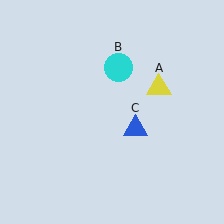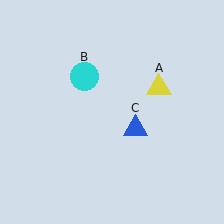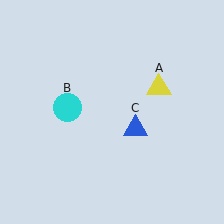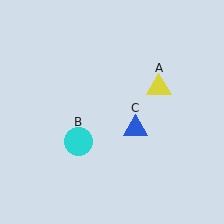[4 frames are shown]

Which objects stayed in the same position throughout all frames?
Yellow triangle (object A) and blue triangle (object C) remained stationary.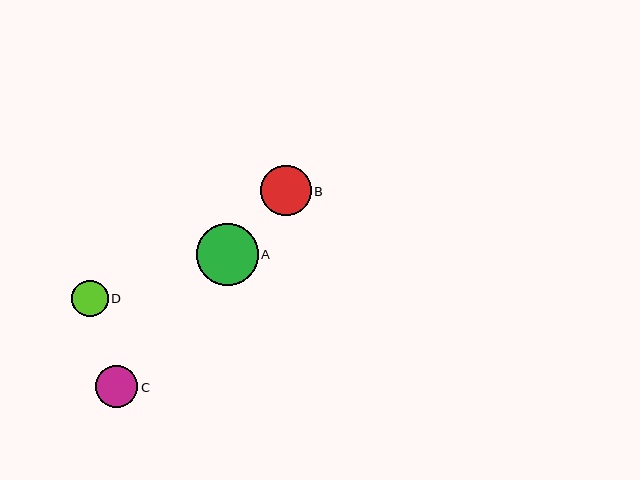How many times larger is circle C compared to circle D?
Circle C is approximately 1.2 times the size of circle D.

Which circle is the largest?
Circle A is the largest with a size of approximately 62 pixels.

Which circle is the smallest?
Circle D is the smallest with a size of approximately 36 pixels.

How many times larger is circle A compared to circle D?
Circle A is approximately 1.7 times the size of circle D.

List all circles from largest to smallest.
From largest to smallest: A, B, C, D.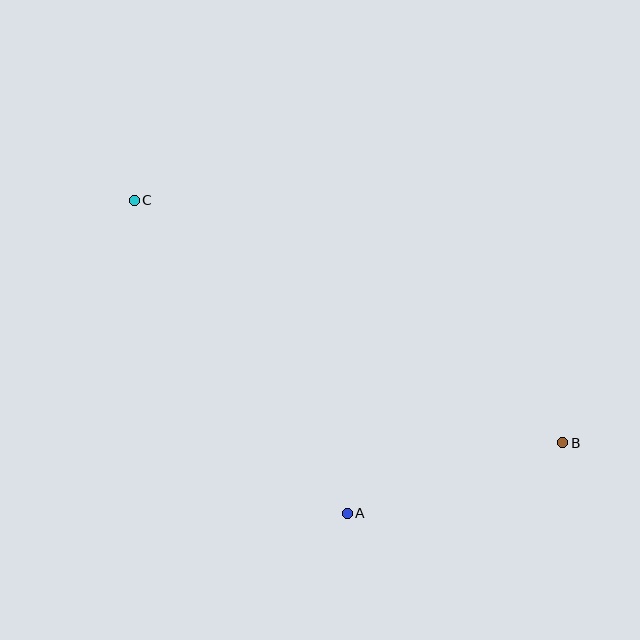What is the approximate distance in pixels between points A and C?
The distance between A and C is approximately 378 pixels.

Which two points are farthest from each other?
Points B and C are farthest from each other.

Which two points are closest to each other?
Points A and B are closest to each other.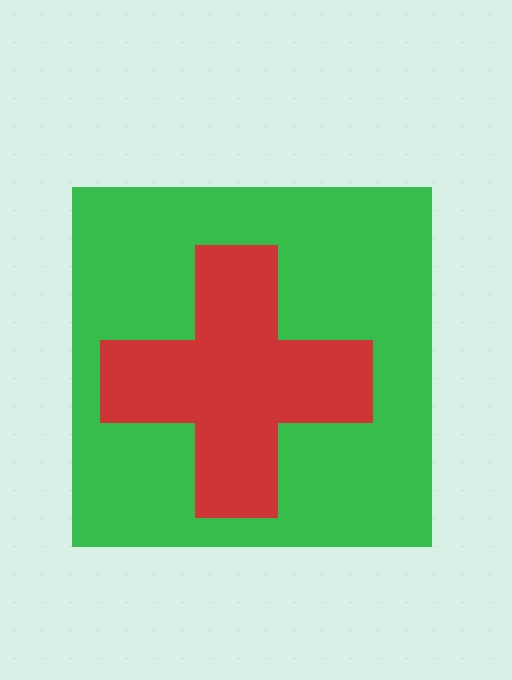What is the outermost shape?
The green square.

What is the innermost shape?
The red cross.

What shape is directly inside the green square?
The red cross.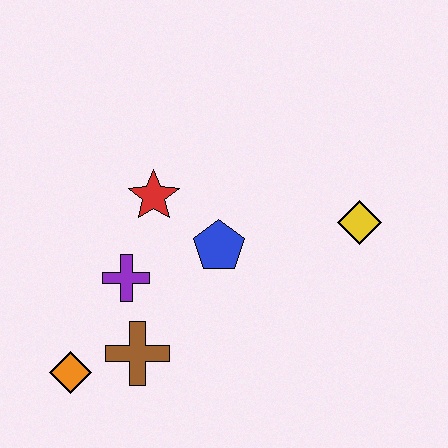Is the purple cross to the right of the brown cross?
No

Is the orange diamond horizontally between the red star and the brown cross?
No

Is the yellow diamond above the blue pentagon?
Yes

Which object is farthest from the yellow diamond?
The orange diamond is farthest from the yellow diamond.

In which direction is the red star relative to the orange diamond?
The red star is above the orange diamond.